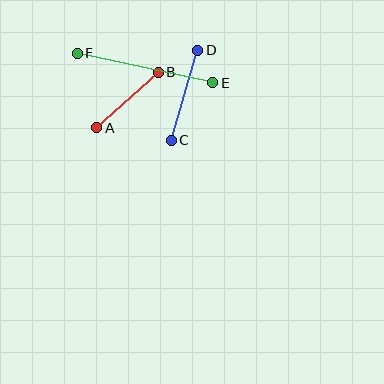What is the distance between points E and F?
The distance is approximately 139 pixels.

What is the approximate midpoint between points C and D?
The midpoint is at approximately (185, 95) pixels.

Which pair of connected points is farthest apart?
Points E and F are farthest apart.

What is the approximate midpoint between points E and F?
The midpoint is at approximately (145, 68) pixels.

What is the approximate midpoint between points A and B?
The midpoint is at approximately (128, 100) pixels.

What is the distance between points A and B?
The distance is approximately 83 pixels.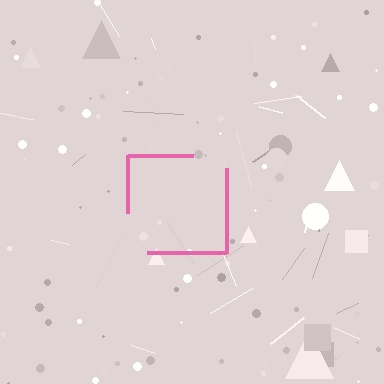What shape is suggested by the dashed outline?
The dashed outline suggests a square.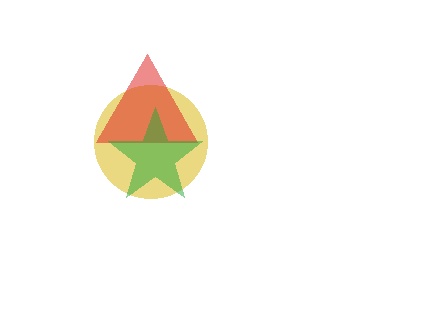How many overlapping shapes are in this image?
There are 3 overlapping shapes in the image.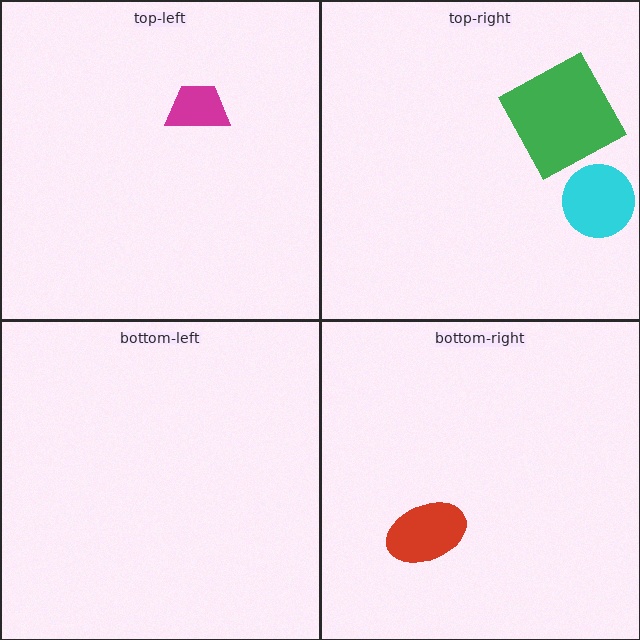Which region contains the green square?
The top-right region.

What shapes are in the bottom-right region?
The red ellipse.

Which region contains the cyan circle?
The top-right region.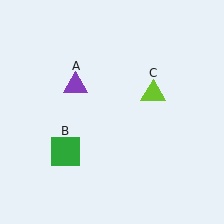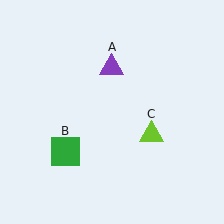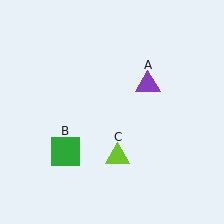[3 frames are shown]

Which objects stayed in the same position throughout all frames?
Green square (object B) remained stationary.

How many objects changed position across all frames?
2 objects changed position: purple triangle (object A), lime triangle (object C).